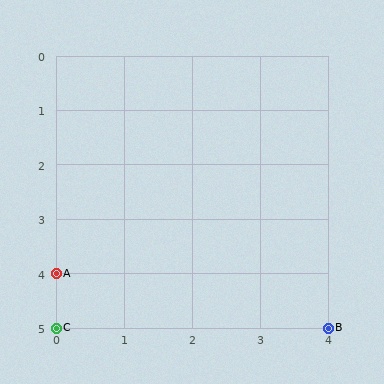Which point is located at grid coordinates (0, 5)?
Point C is at (0, 5).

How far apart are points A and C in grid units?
Points A and C are 1 row apart.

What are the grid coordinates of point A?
Point A is at grid coordinates (0, 4).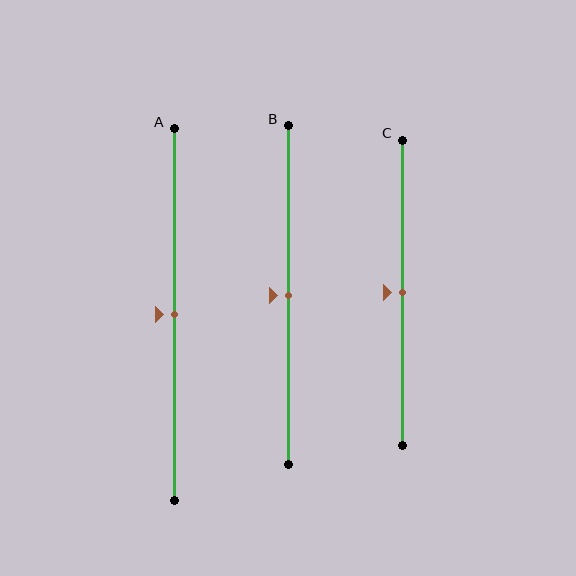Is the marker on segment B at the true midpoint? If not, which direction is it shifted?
Yes, the marker on segment B is at the true midpoint.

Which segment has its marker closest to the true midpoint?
Segment A has its marker closest to the true midpoint.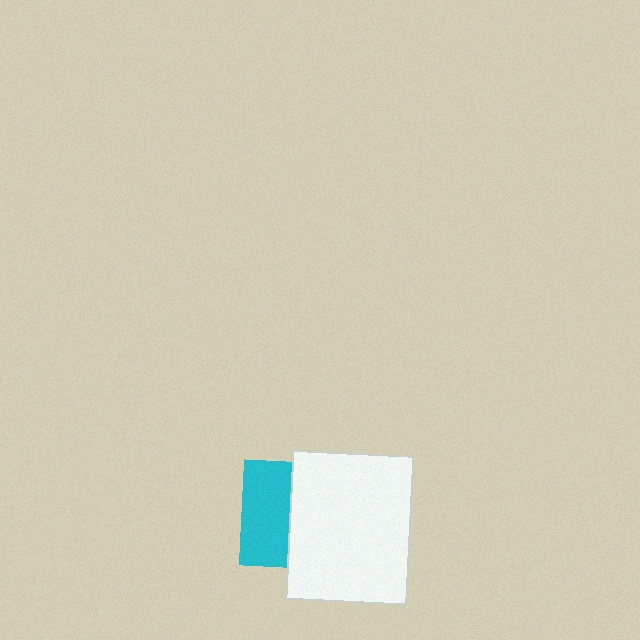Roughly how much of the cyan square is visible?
About half of it is visible (roughly 45%).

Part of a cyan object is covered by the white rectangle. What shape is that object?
It is a square.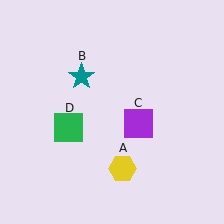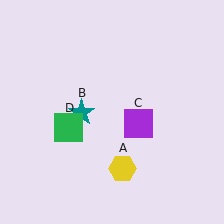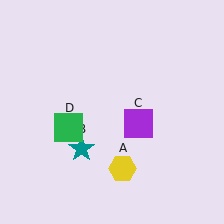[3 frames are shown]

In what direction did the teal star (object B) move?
The teal star (object B) moved down.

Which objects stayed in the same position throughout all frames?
Yellow hexagon (object A) and purple square (object C) and green square (object D) remained stationary.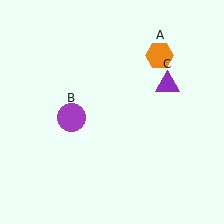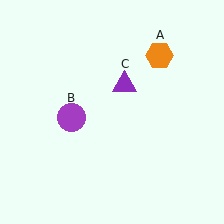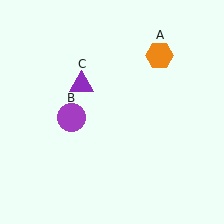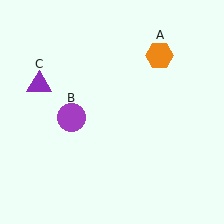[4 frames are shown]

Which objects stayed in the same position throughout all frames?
Orange hexagon (object A) and purple circle (object B) remained stationary.